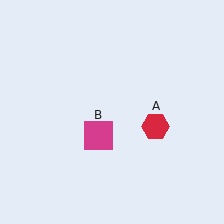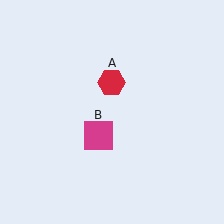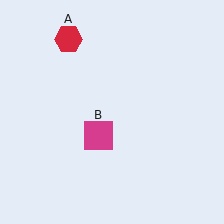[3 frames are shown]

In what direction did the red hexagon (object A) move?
The red hexagon (object A) moved up and to the left.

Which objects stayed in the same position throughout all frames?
Magenta square (object B) remained stationary.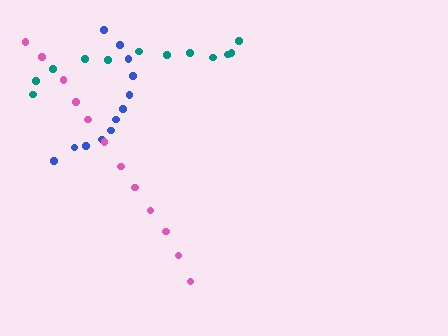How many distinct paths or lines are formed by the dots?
There are 3 distinct paths.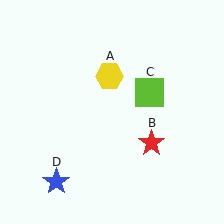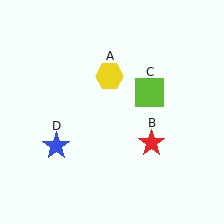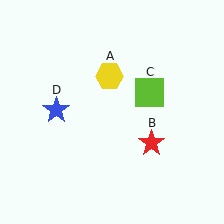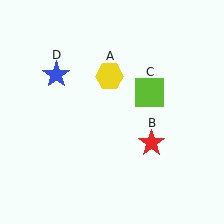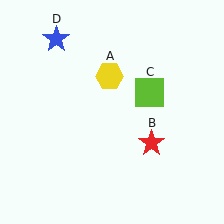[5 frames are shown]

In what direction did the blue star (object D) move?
The blue star (object D) moved up.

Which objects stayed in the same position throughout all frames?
Yellow hexagon (object A) and red star (object B) and lime square (object C) remained stationary.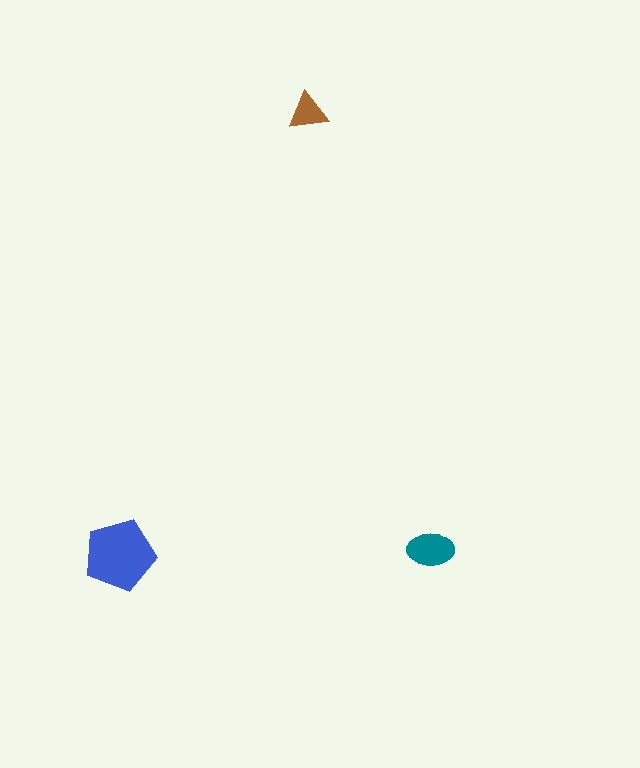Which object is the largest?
The blue pentagon.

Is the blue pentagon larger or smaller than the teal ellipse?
Larger.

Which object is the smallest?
The brown triangle.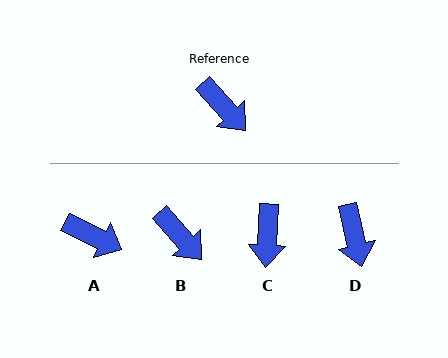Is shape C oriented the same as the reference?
No, it is off by about 45 degrees.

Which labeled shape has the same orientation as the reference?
B.